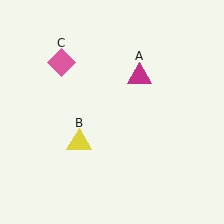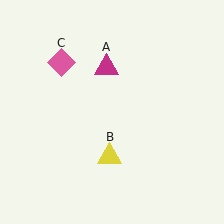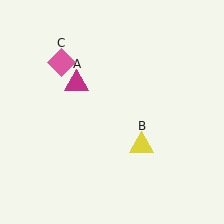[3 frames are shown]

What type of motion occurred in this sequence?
The magenta triangle (object A), yellow triangle (object B) rotated counterclockwise around the center of the scene.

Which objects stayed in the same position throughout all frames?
Pink diamond (object C) remained stationary.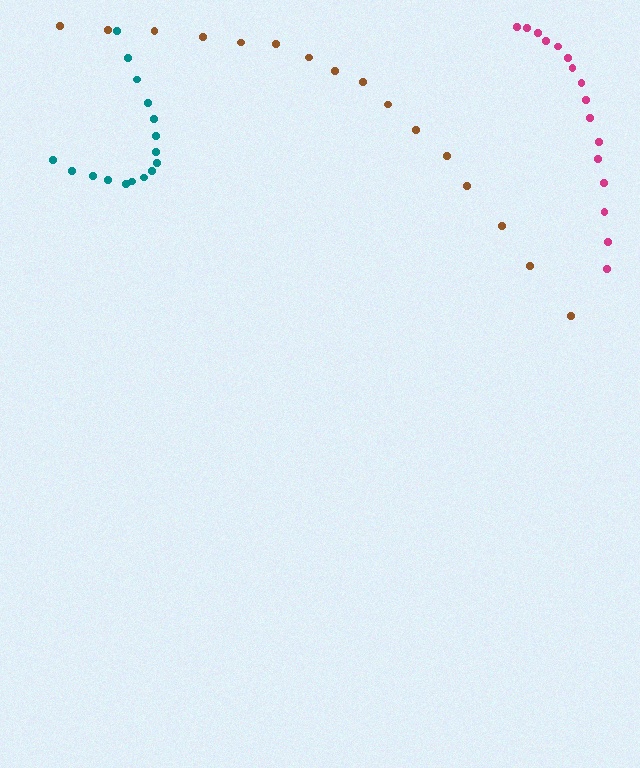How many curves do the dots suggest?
There are 3 distinct paths.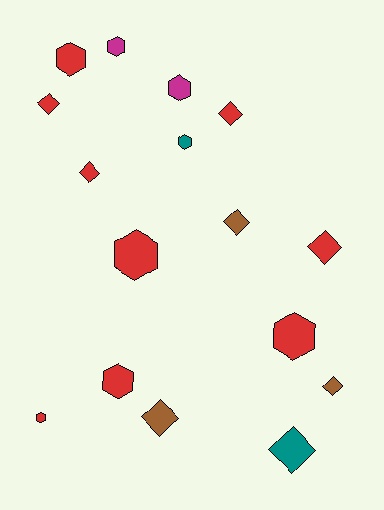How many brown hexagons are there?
There are no brown hexagons.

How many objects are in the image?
There are 16 objects.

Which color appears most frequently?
Red, with 9 objects.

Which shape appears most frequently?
Diamond, with 8 objects.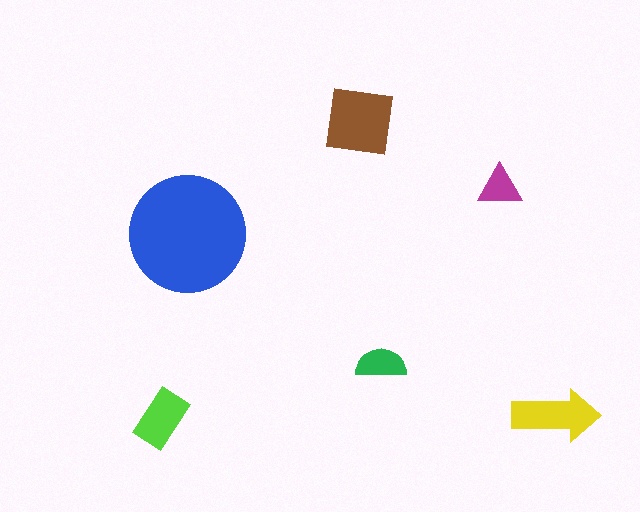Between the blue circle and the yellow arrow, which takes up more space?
The blue circle.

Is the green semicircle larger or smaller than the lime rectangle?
Smaller.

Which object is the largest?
The blue circle.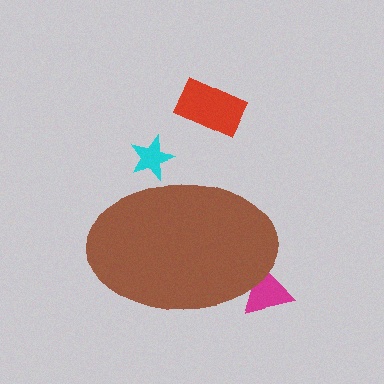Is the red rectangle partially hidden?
No, the red rectangle is fully visible.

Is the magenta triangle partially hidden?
Yes, the magenta triangle is partially hidden behind the brown ellipse.